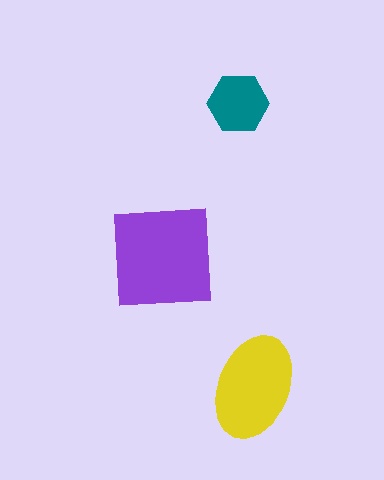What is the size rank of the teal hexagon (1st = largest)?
3rd.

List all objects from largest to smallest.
The purple square, the yellow ellipse, the teal hexagon.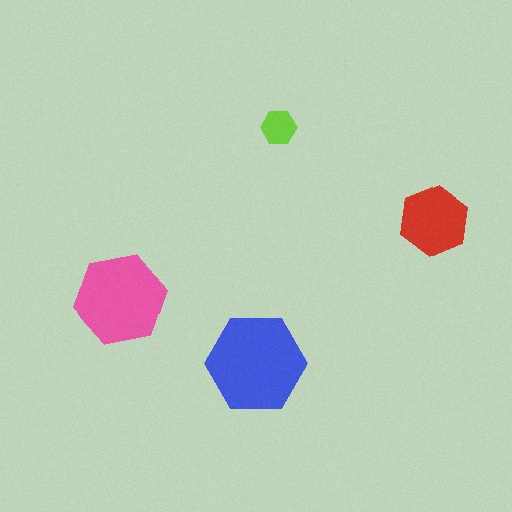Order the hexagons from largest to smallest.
the blue one, the pink one, the red one, the lime one.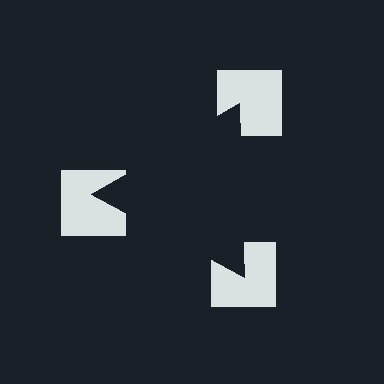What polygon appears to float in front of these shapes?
An illusory triangle — its edges are inferred from the aligned wedge cuts in the notched squares, not physically drawn.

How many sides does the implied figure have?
3 sides.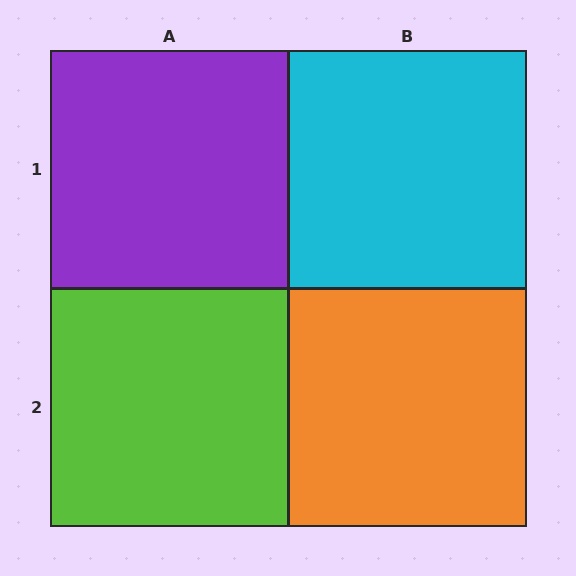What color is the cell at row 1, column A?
Purple.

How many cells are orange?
1 cell is orange.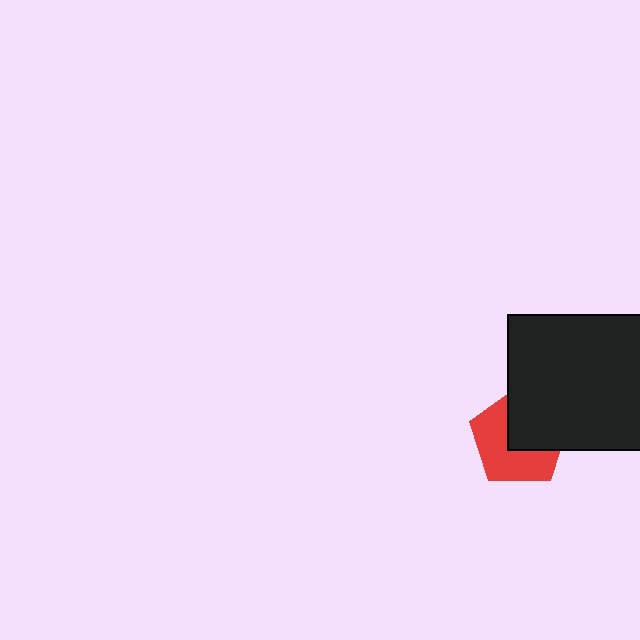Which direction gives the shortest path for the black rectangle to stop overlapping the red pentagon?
Moving toward the upper-right gives the shortest separation.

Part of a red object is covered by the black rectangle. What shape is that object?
It is a pentagon.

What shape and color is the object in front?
The object in front is a black rectangle.